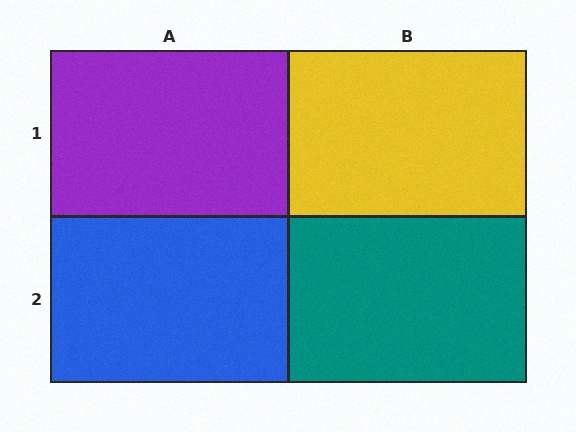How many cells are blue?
1 cell is blue.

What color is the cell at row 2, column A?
Blue.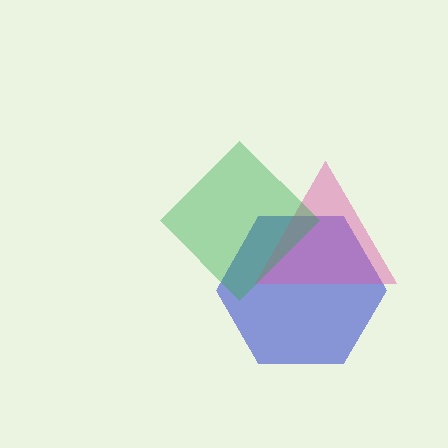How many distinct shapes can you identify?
There are 3 distinct shapes: a blue hexagon, a pink triangle, a green diamond.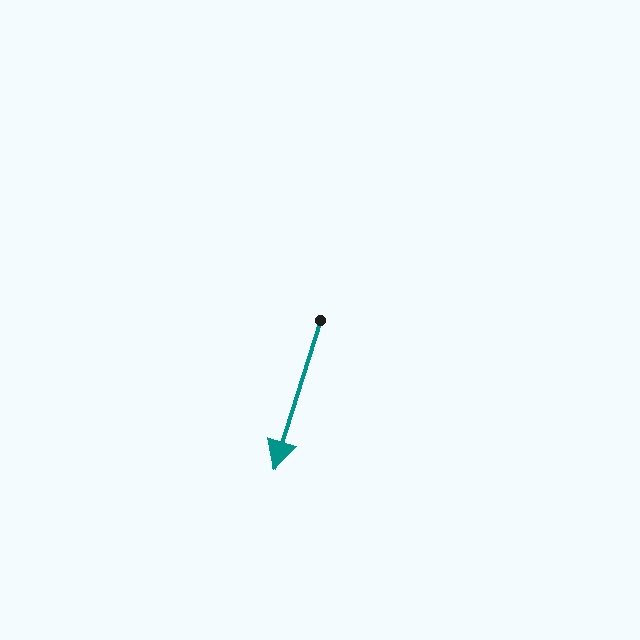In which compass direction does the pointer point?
South.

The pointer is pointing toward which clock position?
Roughly 7 o'clock.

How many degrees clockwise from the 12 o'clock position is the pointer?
Approximately 197 degrees.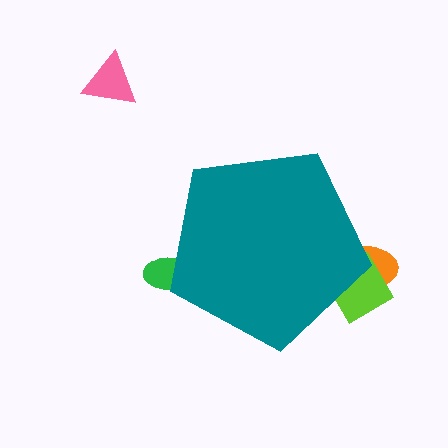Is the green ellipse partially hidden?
Yes, the green ellipse is partially hidden behind the teal pentagon.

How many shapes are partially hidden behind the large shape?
3 shapes are partially hidden.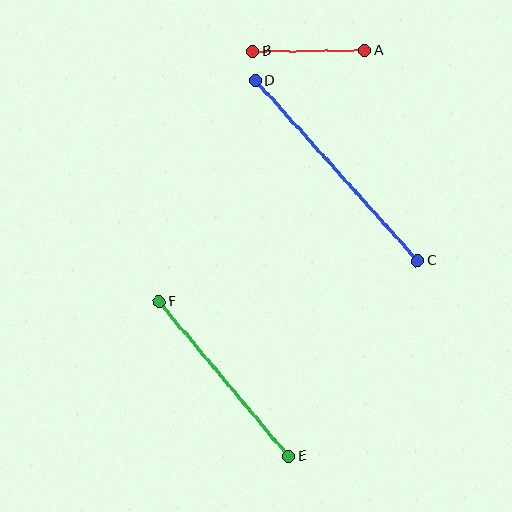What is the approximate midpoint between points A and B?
The midpoint is at approximately (309, 51) pixels.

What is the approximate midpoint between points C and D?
The midpoint is at approximately (337, 171) pixels.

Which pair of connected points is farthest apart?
Points C and D are farthest apart.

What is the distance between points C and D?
The distance is approximately 243 pixels.